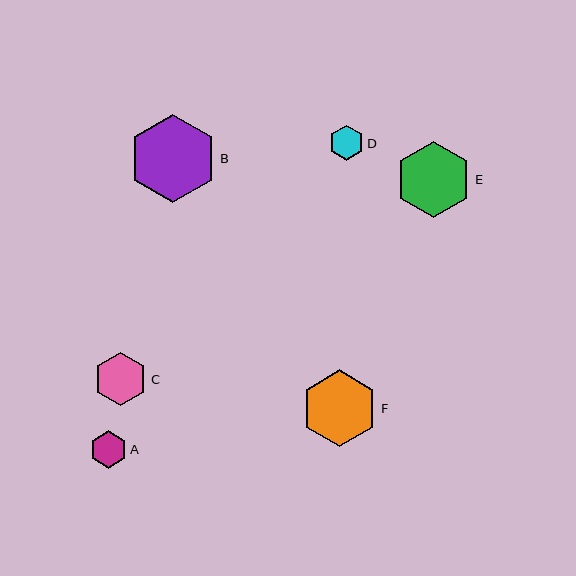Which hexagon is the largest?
Hexagon B is the largest with a size of approximately 89 pixels.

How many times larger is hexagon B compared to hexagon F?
Hexagon B is approximately 1.2 times the size of hexagon F.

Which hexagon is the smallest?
Hexagon D is the smallest with a size of approximately 35 pixels.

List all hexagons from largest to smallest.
From largest to smallest: B, F, E, C, A, D.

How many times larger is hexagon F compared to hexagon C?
Hexagon F is approximately 1.4 times the size of hexagon C.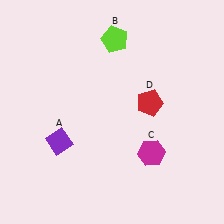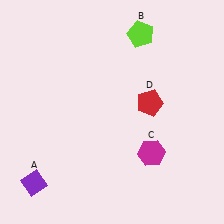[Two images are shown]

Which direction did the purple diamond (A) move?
The purple diamond (A) moved down.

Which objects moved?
The objects that moved are: the purple diamond (A), the lime pentagon (B).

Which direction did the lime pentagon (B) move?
The lime pentagon (B) moved right.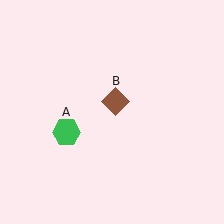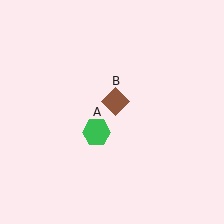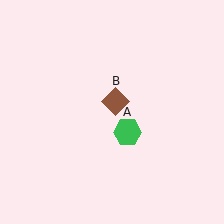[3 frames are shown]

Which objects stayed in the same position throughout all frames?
Brown diamond (object B) remained stationary.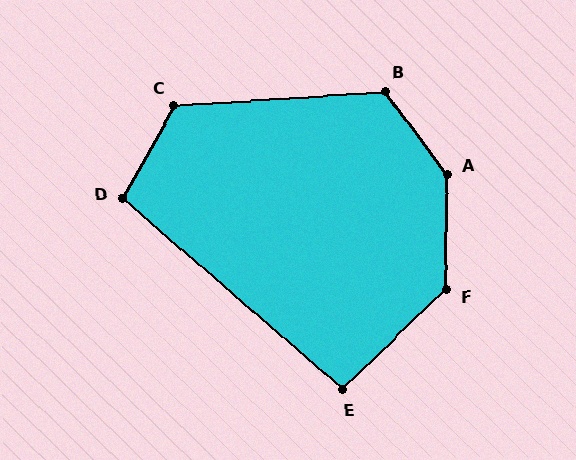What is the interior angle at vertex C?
Approximately 123 degrees (obtuse).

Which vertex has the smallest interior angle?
E, at approximately 95 degrees.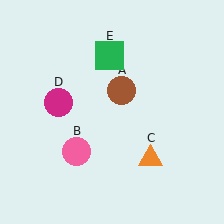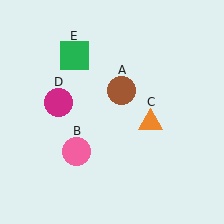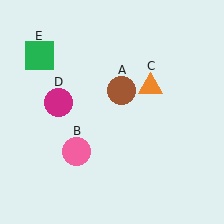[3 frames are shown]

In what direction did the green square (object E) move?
The green square (object E) moved left.